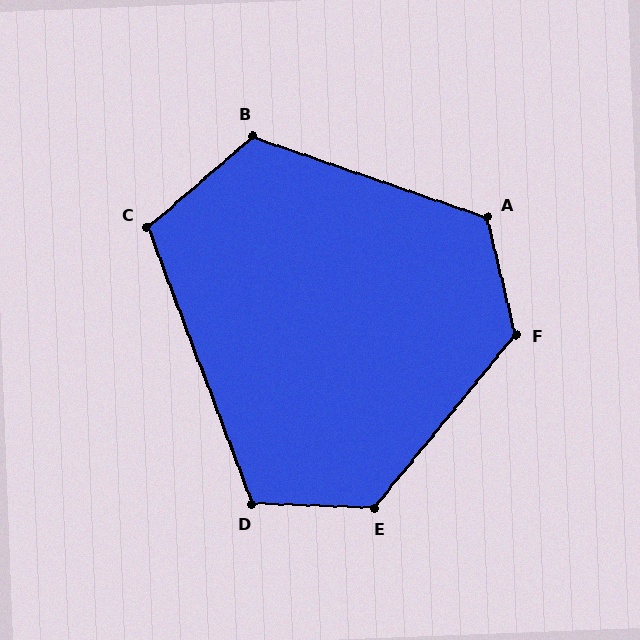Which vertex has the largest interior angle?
F, at approximately 127 degrees.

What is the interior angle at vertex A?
Approximately 123 degrees (obtuse).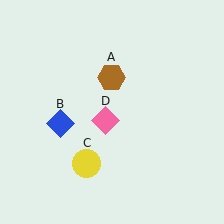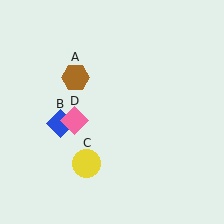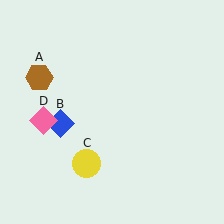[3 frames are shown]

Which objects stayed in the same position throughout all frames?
Blue diamond (object B) and yellow circle (object C) remained stationary.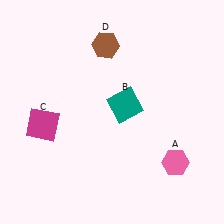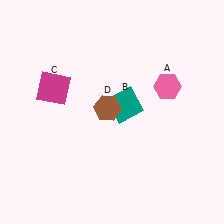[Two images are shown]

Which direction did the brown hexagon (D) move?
The brown hexagon (D) moved down.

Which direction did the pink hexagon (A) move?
The pink hexagon (A) moved up.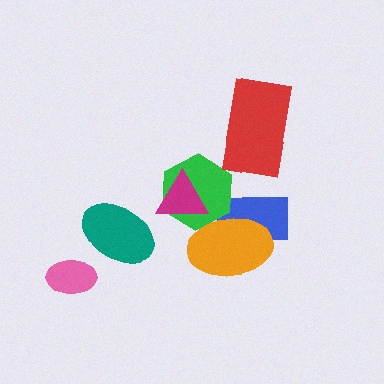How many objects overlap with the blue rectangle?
2 objects overlap with the blue rectangle.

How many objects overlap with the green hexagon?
3 objects overlap with the green hexagon.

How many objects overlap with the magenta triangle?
1 object overlaps with the magenta triangle.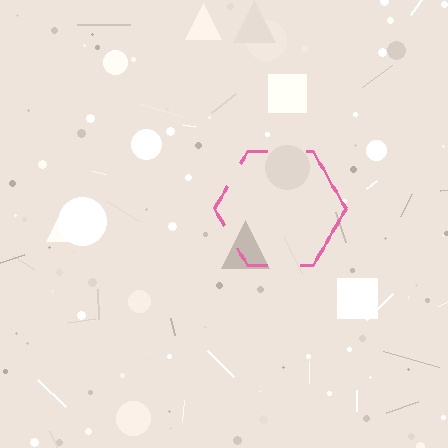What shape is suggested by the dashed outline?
The dashed outline suggests a hexagon.